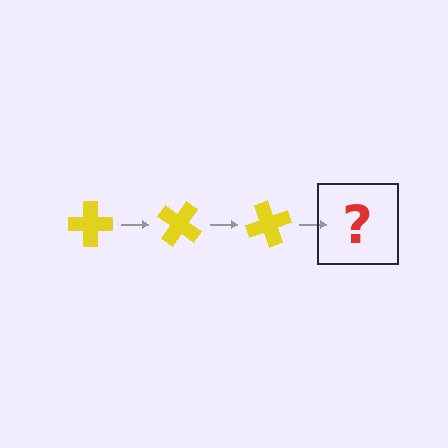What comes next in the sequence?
The next element should be a yellow cross rotated 105 degrees.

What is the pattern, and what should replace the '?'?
The pattern is that the cross rotates 35 degrees each step. The '?' should be a yellow cross rotated 105 degrees.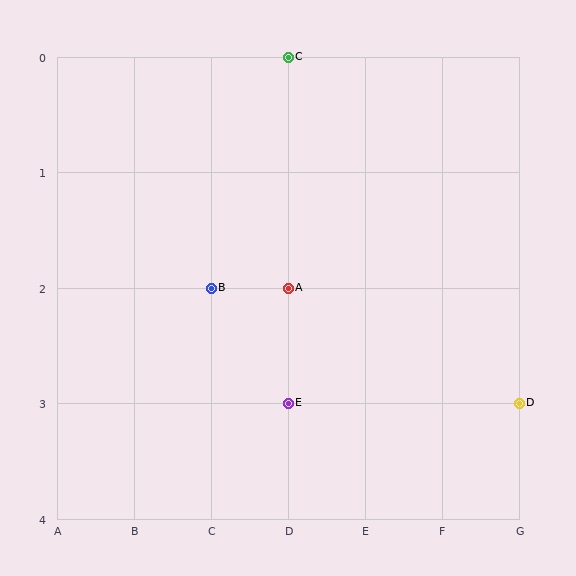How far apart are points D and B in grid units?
Points D and B are 4 columns and 1 row apart (about 4.1 grid units diagonally).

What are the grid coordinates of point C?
Point C is at grid coordinates (D, 0).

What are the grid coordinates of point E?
Point E is at grid coordinates (D, 3).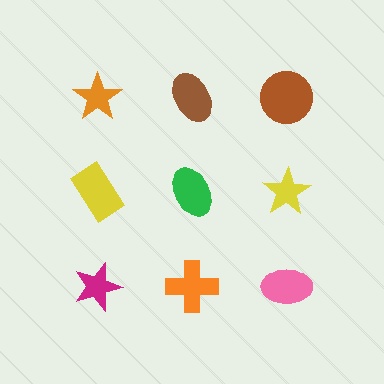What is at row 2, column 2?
A green ellipse.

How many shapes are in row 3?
3 shapes.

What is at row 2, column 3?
A yellow star.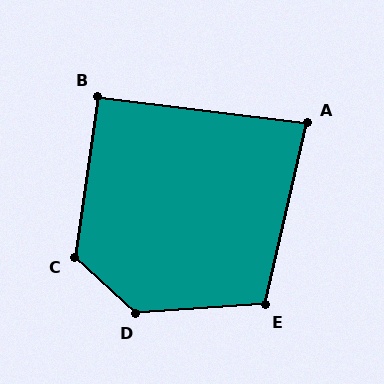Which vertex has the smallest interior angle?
A, at approximately 84 degrees.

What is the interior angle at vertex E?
Approximately 107 degrees (obtuse).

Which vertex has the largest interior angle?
D, at approximately 133 degrees.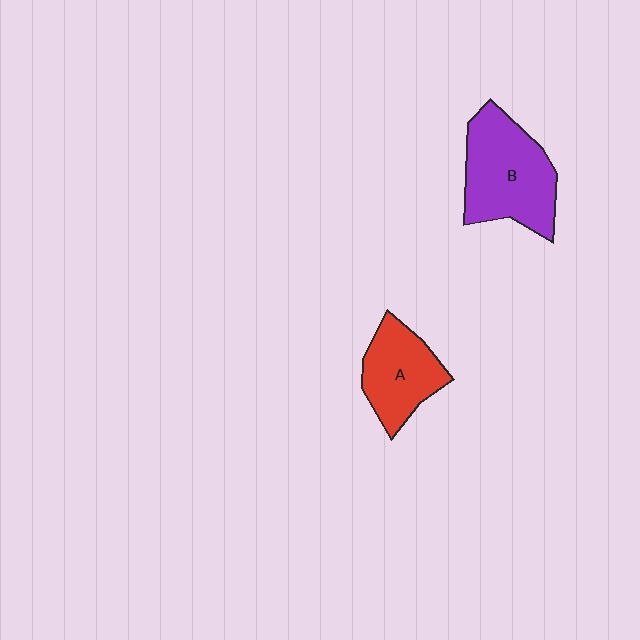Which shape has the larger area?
Shape B (purple).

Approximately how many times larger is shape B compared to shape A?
Approximately 1.4 times.